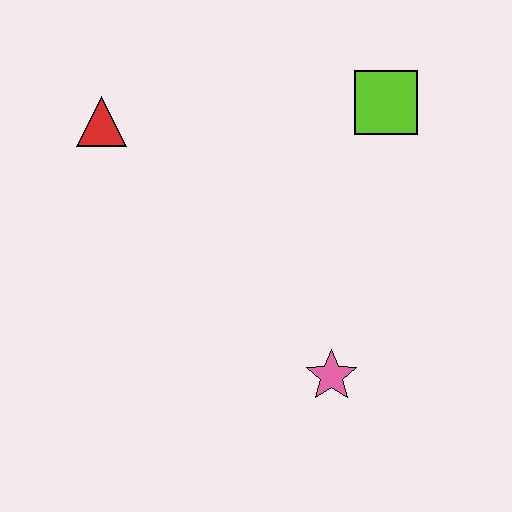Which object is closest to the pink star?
The lime square is closest to the pink star.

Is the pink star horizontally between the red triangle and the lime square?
Yes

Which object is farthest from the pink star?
The red triangle is farthest from the pink star.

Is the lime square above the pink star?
Yes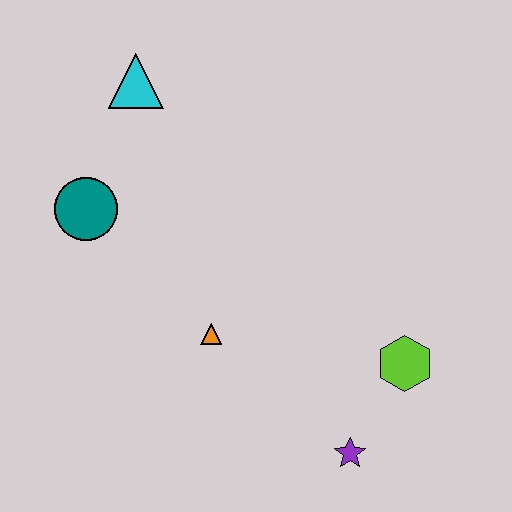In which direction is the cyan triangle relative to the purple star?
The cyan triangle is above the purple star.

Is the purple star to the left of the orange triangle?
No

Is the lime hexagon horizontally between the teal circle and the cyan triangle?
No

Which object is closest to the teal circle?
The cyan triangle is closest to the teal circle.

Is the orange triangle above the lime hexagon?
Yes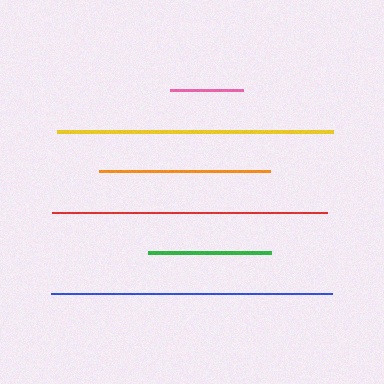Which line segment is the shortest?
The pink line is the shortest at approximately 73 pixels.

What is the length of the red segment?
The red segment is approximately 275 pixels long.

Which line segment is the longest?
The blue line is the longest at approximately 282 pixels.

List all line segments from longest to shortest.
From longest to shortest: blue, yellow, red, orange, green, pink.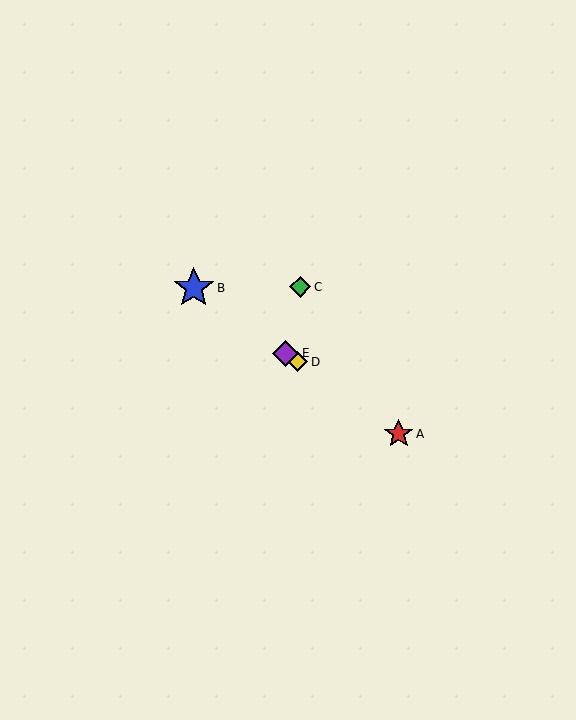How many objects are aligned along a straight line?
4 objects (A, B, D, E) are aligned along a straight line.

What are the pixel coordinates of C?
Object C is at (300, 287).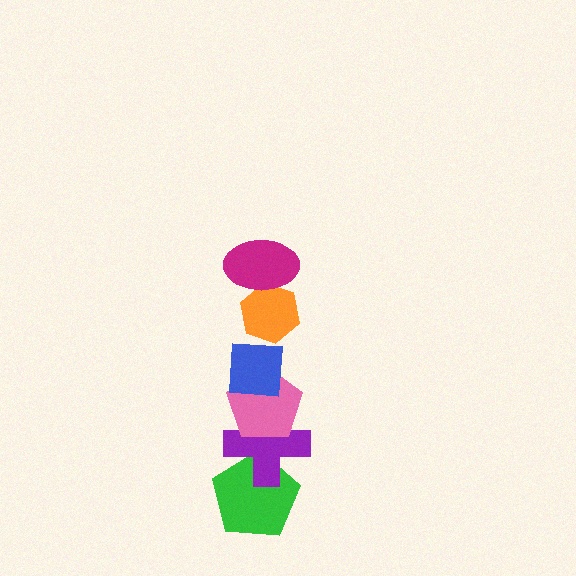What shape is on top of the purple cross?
The pink pentagon is on top of the purple cross.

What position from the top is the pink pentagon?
The pink pentagon is 4th from the top.